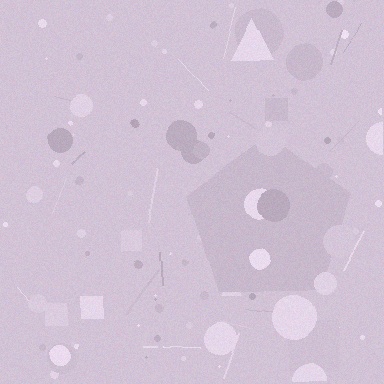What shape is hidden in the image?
A pentagon is hidden in the image.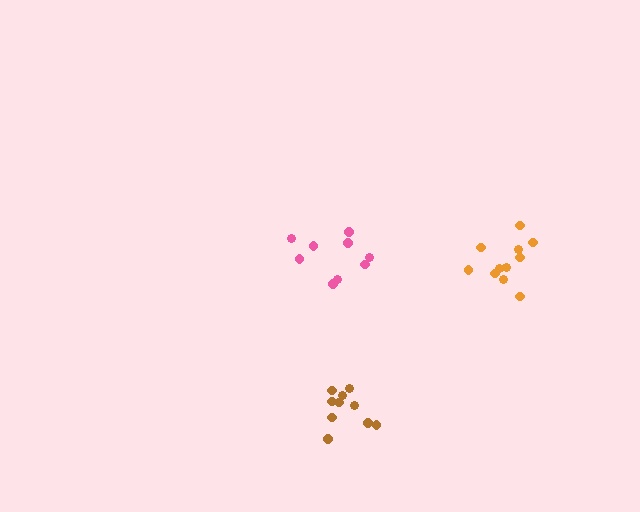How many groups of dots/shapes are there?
There are 3 groups.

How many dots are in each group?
Group 1: 10 dots, Group 2: 11 dots, Group 3: 9 dots (30 total).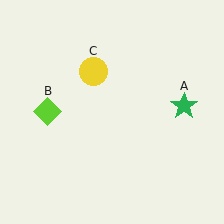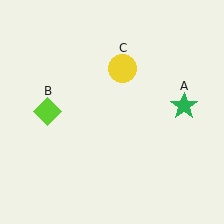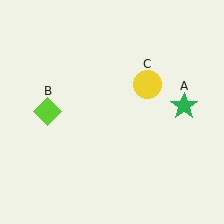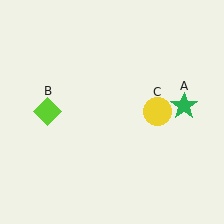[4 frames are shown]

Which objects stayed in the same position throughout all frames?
Green star (object A) and lime diamond (object B) remained stationary.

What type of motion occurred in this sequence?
The yellow circle (object C) rotated clockwise around the center of the scene.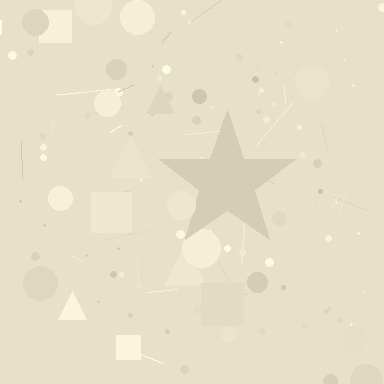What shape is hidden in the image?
A star is hidden in the image.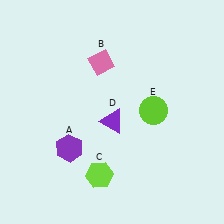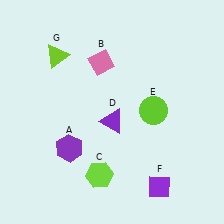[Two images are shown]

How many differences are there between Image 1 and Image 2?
There are 2 differences between the two images.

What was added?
A purple diamond (F), a lime triangle (G) were added in Image 2.